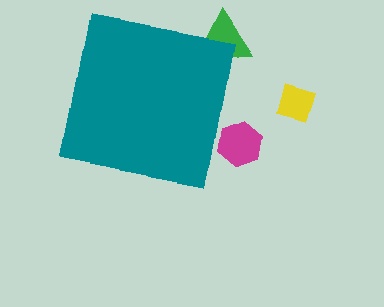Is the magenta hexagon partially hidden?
Yes, the magenta hexagon is partially hidden behind the teal square.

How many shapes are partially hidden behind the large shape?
2 shapes are partially hidden.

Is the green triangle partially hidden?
Yes, the green triangle is partially hidden behind the teal square.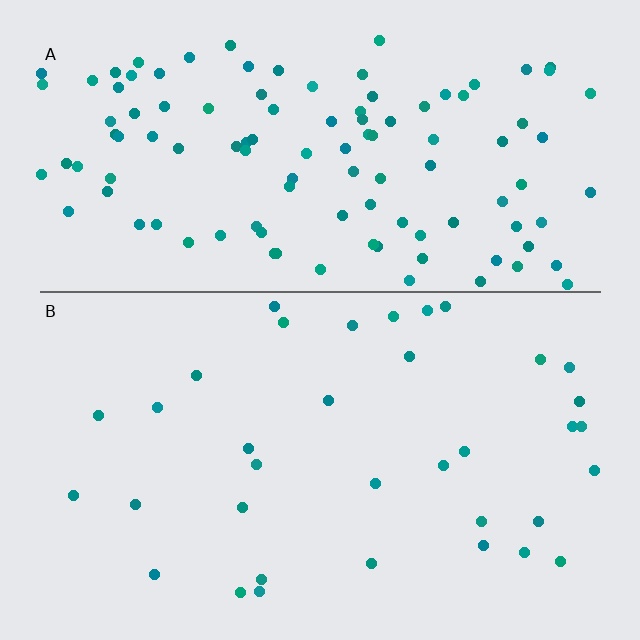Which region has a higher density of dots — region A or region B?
A (the top).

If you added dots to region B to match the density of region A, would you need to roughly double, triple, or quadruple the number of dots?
Approximately triple.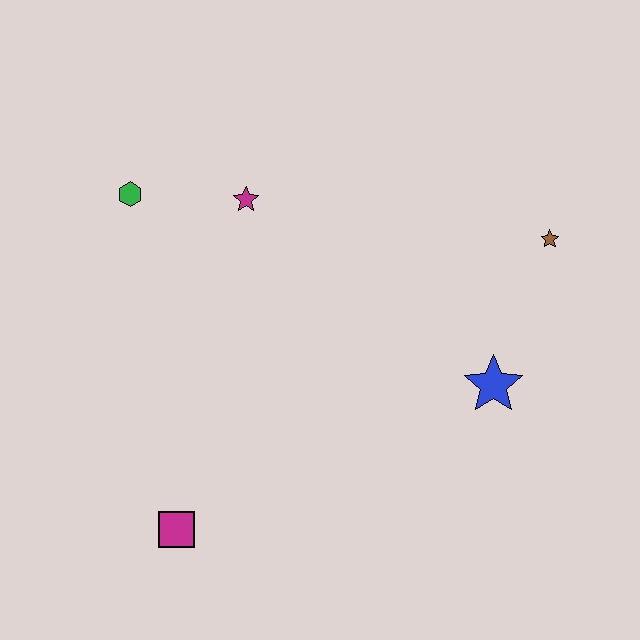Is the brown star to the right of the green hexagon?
Yes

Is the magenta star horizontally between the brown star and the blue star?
No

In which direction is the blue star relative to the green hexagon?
The blue star is to the right of the green hexagon.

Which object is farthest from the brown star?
The magenta square is farthest from the brown star.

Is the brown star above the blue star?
Yes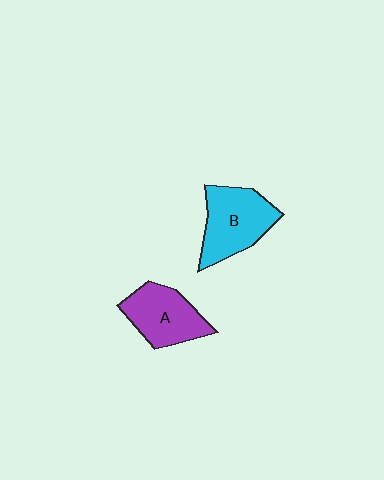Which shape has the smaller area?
Shape A (purple).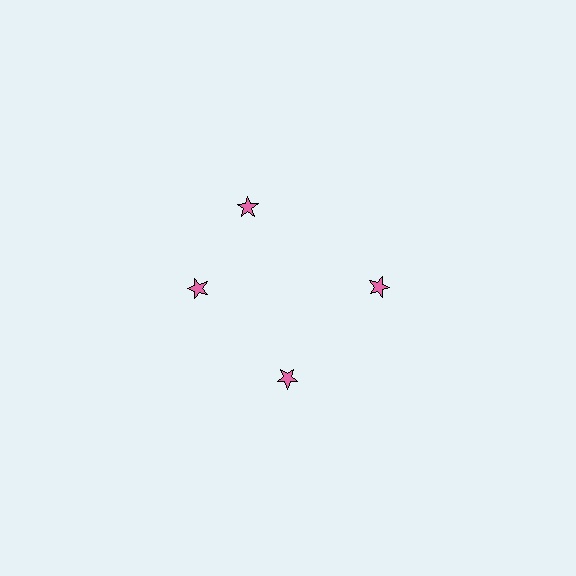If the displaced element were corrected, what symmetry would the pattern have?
It would have 4-fold rotational symmetry — the pattern would map onto itself every 90 degrees.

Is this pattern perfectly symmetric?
No. The 4 pink stars are arranged in a ring, but one element near the 12 o'clock position is rotated out of alignment along the ring, breaking the 4-fold rotational symmetry.